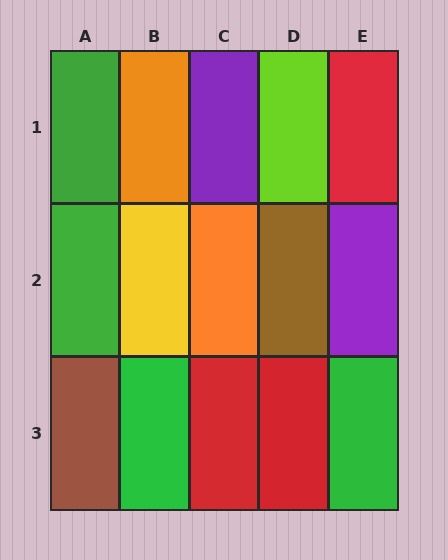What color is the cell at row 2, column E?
Purple.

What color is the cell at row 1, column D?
Lime.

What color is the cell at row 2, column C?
Orange.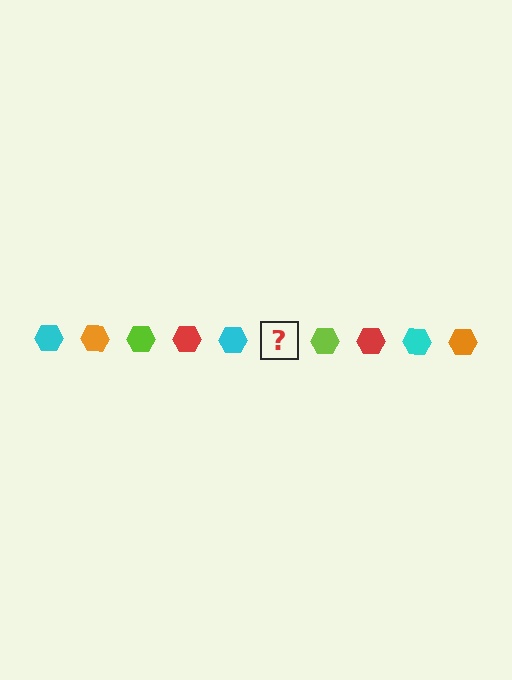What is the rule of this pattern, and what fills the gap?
The rule is that the pattern cycles through cyan, orange, lime, red hexagons. The gap should be filled with an orange hexagon.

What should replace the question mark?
The question mark should be replaced with an orange hexagon.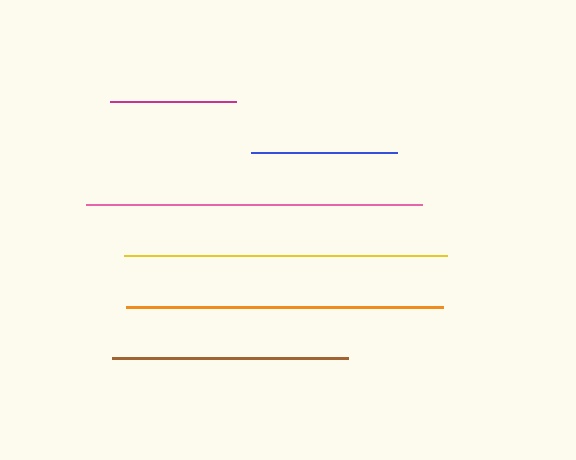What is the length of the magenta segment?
The magenta segment is approximately 126 pixels long.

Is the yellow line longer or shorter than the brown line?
The yellow line is longer than the brown line.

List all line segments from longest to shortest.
From longest to shortest: pink, yellow, orange, brown, blue, magenta.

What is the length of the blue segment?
The blue segment is approximately 146 pixels long.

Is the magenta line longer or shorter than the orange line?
The orange line is longer than the magenta line.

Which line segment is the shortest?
The magenta line is the shortest at approximately 126 pixels.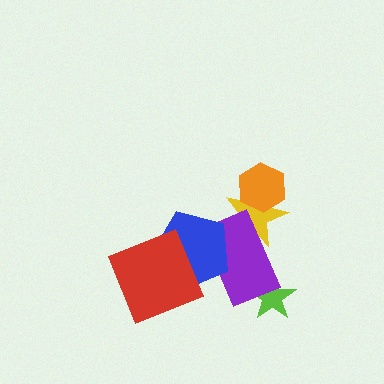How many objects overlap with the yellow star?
2 objects overlap with the yellow star.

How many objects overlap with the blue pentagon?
2 objects overlap with the blue pentagon.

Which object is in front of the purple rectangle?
The blue pentagon is in front of the purple rectangle.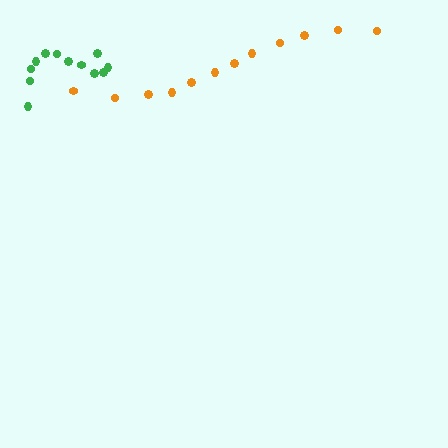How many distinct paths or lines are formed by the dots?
There are 2 distinct paths.